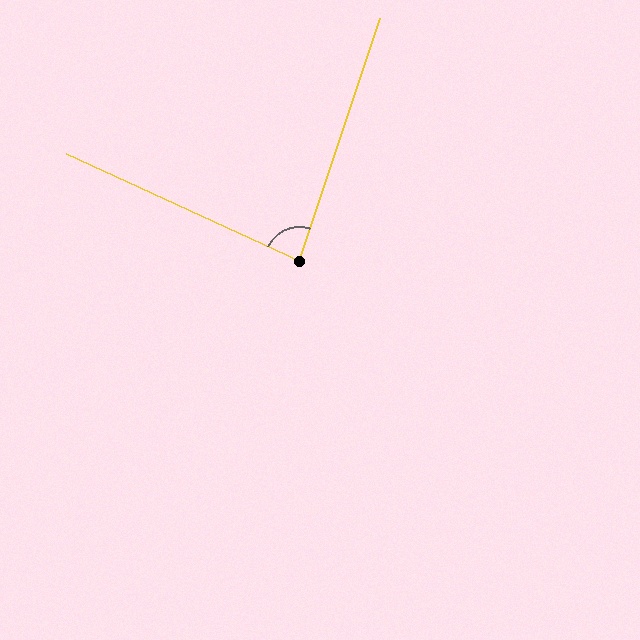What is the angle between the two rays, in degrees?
Approximately 84 degrees.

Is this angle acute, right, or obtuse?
It is acute.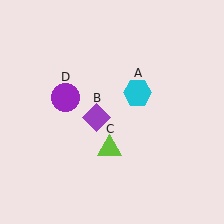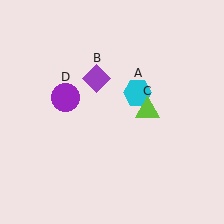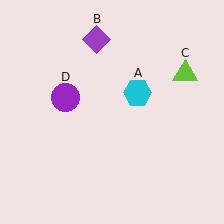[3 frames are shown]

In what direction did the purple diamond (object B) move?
The purple diamond (object B) moved up.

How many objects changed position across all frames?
2 objects changed position: purple diamond (object B), lime triangle (object C).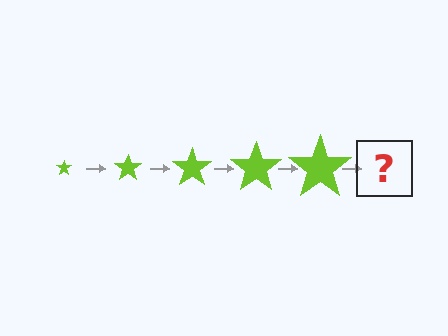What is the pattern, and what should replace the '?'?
The pattern is that the star gets progressively larger each step. The '?' should be a lime star, larger than the previous one.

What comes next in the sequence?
The next element should be a lime star, larger than the previous one.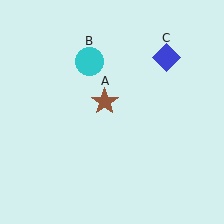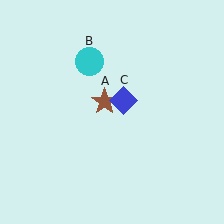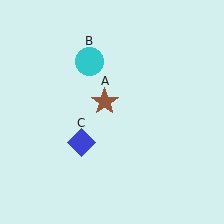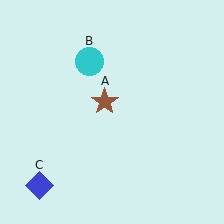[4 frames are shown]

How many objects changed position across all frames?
1 object changed position: blue diamond (object C).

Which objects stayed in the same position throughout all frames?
Brown star (object A) and cyan circle (object B) remained stationary.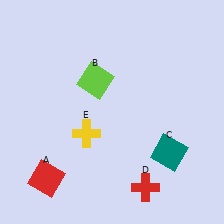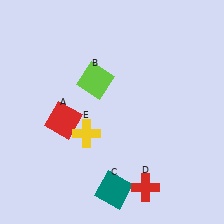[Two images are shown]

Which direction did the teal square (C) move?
The teal square (C) moved left.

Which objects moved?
The objects that moved are: the red square (A), the teal square (C).